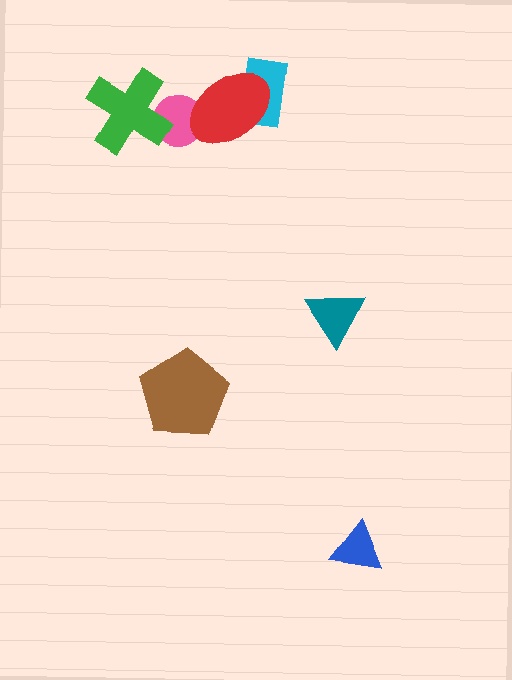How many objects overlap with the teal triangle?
0 objects overlap with the teal triangle.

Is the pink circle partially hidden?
Yes, it is partially covered by another shape.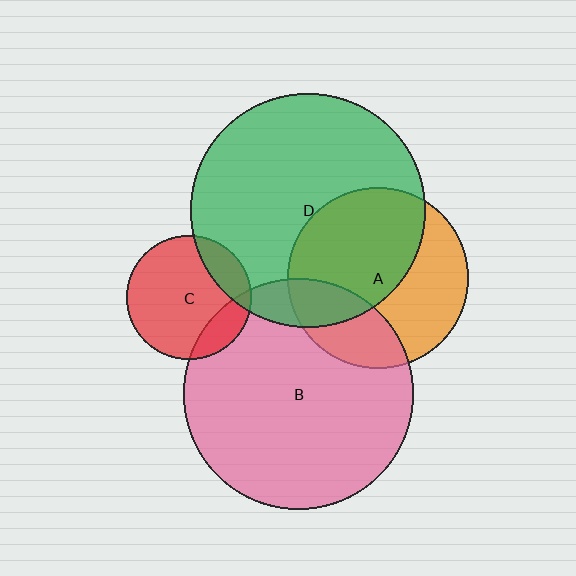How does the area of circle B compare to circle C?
Approximately 3.4 times.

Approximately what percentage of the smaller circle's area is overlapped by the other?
Approximately 25%.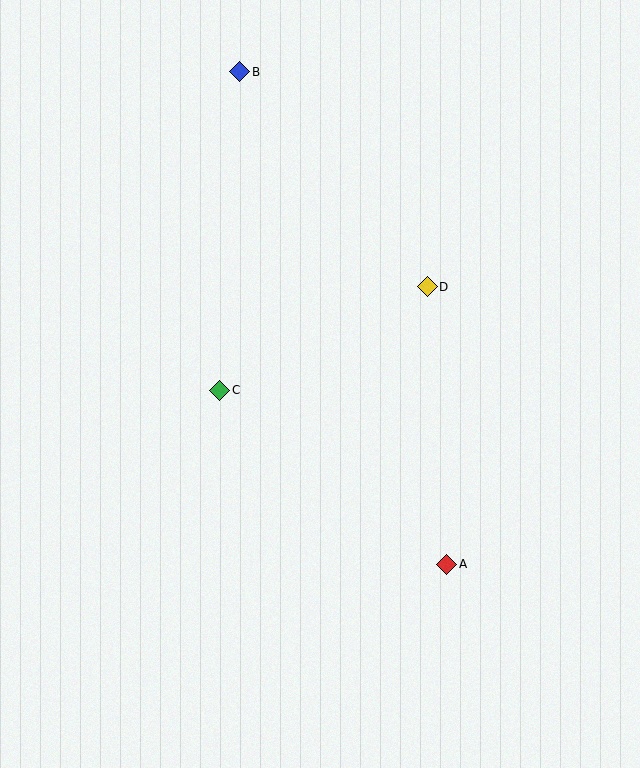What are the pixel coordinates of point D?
Point D is at (427, 287).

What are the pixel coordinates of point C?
Point C is at (220, 390).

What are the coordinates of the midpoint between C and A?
The midpoint between C and A is at (333, 477).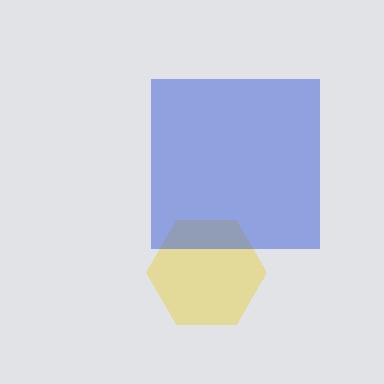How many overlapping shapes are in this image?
There are 2 overlapping shapes in the image.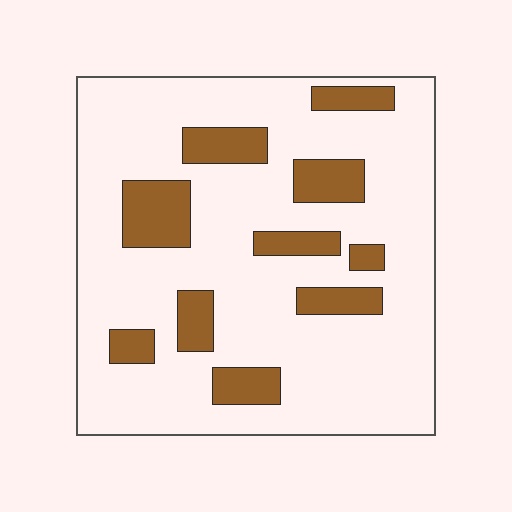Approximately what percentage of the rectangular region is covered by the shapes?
Approximately 20%.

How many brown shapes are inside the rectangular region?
10.